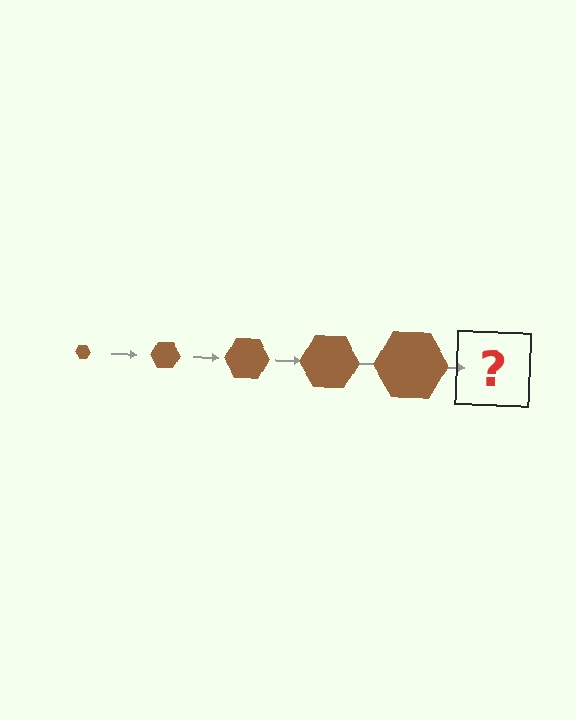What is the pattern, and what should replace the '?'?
The pattern is that the hexagon gets progressively larger each step. The '?' should be a brown hexagon, larger than the previous one.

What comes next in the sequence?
The next element should be a brown hexagon, larger than the previous one.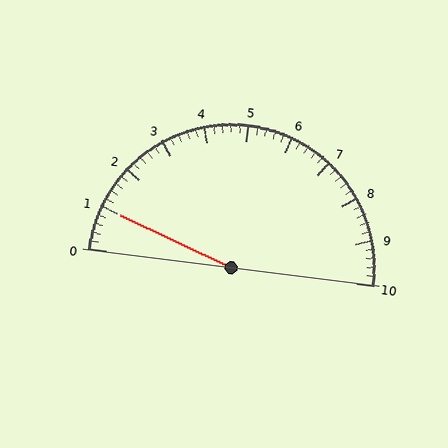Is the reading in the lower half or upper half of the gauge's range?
The reading is in the lower half of the range (0 to 10).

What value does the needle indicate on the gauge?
The needle indicates approximately 1.0.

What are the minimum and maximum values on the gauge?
The gauge ranges from 0 to 10.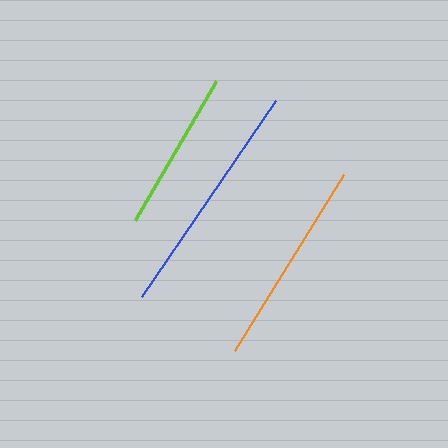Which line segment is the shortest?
The lime line is the shortest at approximately 161 pixels.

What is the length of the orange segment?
The orange segment is approximately 207 pixels long.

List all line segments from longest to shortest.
From longest to shortest: blue, orange, lime.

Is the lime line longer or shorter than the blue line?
The blue line is longer than the lime line.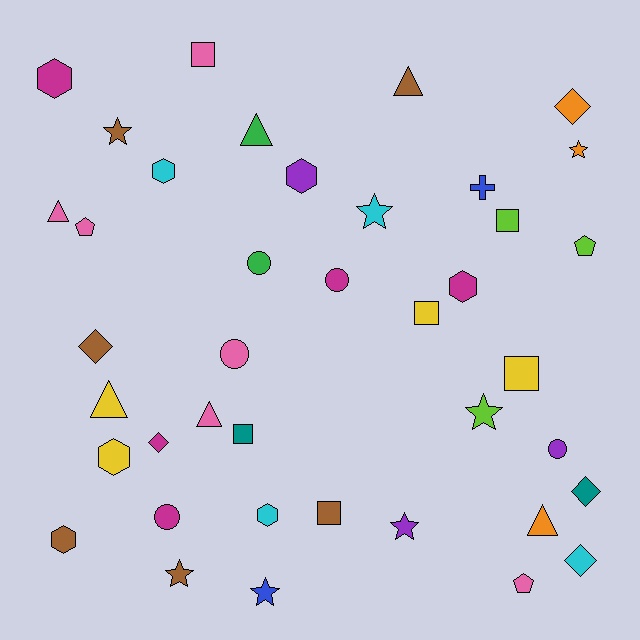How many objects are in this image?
There are 40 objects.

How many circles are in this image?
There are 5 circles.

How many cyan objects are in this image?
There are 4 cyan objects.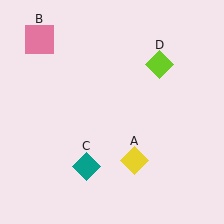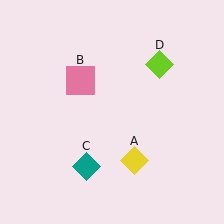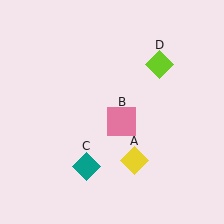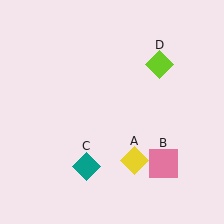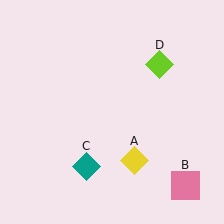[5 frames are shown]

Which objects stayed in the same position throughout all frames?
Yellow diamond (object A) and teal diamond (object C) and lime diamond (object D) remained stationary.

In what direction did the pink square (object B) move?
The pink square (object B) moved down and to the right.